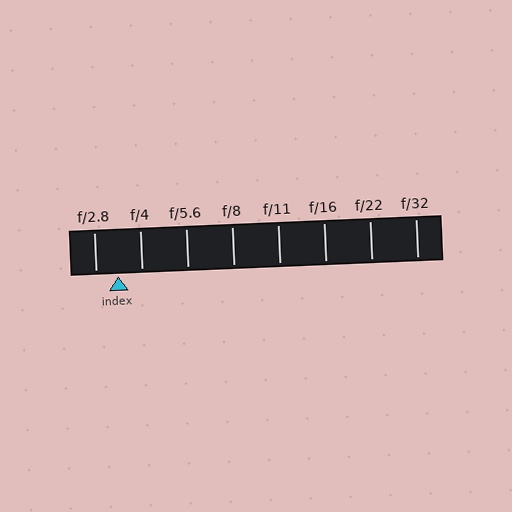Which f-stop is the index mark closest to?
The index mark is closest to f/2.8.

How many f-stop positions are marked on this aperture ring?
There are 8 f-stop positions marked.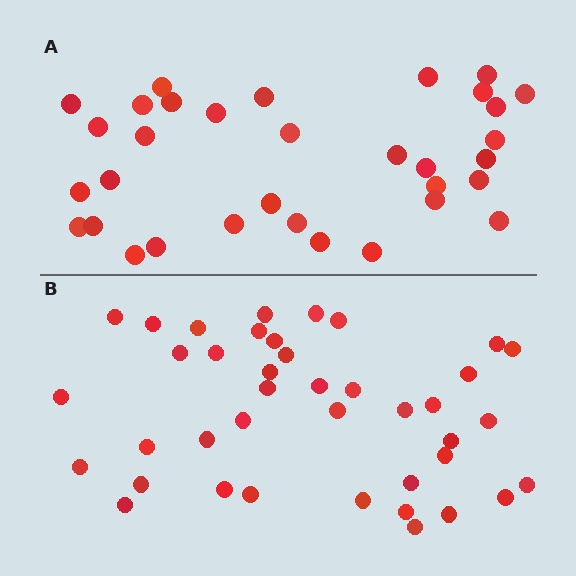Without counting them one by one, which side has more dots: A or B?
Region B (the bottom region) has more dots.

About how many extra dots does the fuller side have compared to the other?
Region B has roughly 8 or so more dots than region A.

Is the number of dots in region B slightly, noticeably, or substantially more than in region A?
Region B has only slightly more — the two regions are fairly close. The ratio is roughly 1.2 to 1.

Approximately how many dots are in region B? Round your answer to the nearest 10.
About 40 dots.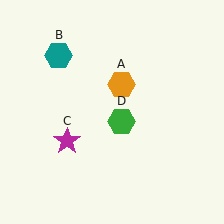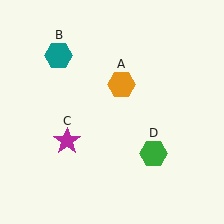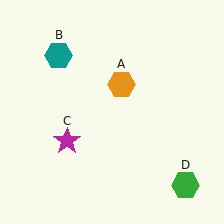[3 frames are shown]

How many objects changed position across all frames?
1 object changed position: green hexagon (object D).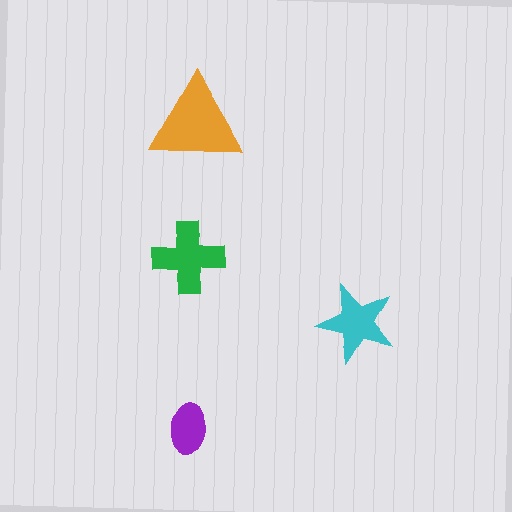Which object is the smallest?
The purple ellipse.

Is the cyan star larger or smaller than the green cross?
Smaller.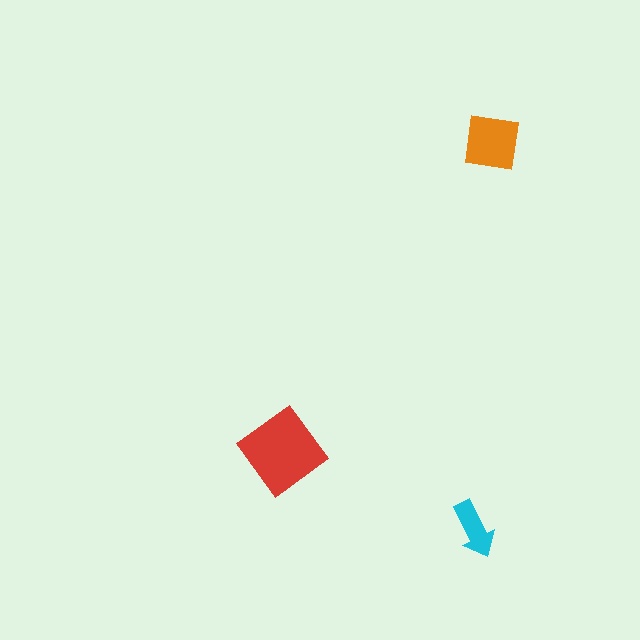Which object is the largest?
The red diamond.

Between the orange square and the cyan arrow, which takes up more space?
The orange square.